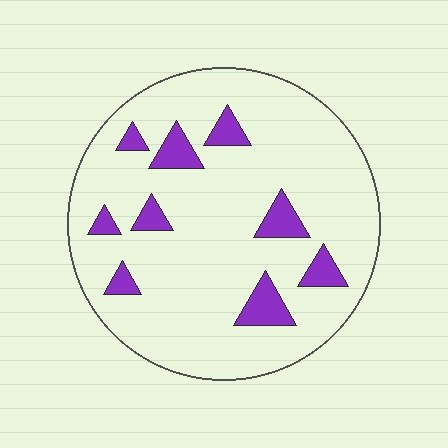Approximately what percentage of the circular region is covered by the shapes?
Approximately 10%.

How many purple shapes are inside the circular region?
9.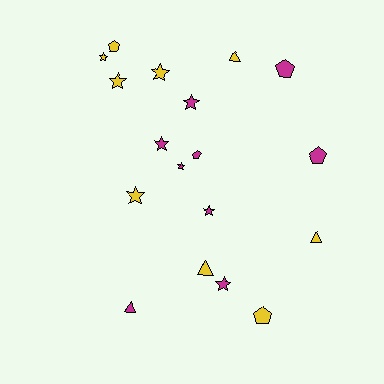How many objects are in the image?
There are 18 objects.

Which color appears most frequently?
Magenta, with 9 objects.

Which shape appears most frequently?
Star, with 9 objects.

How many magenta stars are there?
There are 5 magenta stars.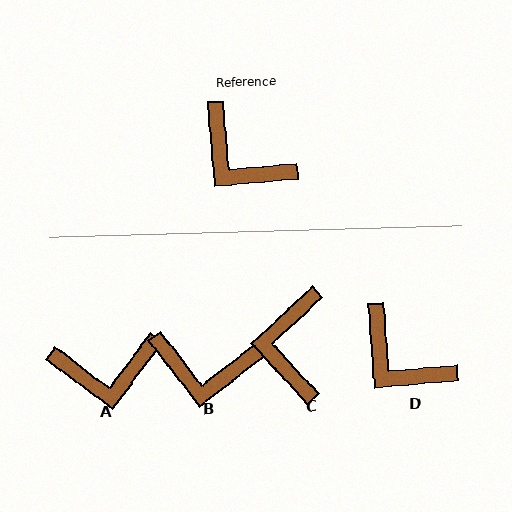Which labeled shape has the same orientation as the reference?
D.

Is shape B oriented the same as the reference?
No, it is off by about 33 degrees.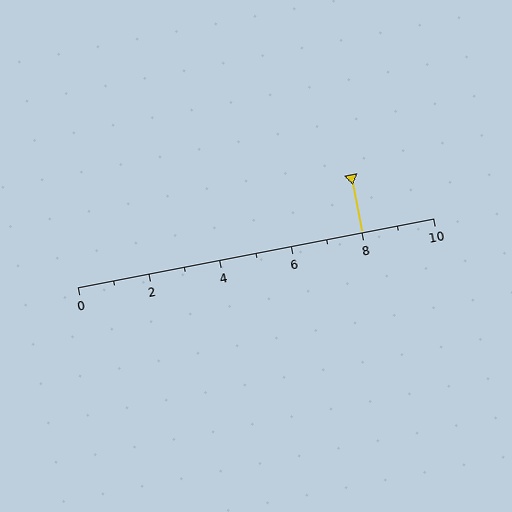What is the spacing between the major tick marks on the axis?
The major ticks are spaced 2 apart.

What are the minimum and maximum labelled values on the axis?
The axis runs from 0 to 10.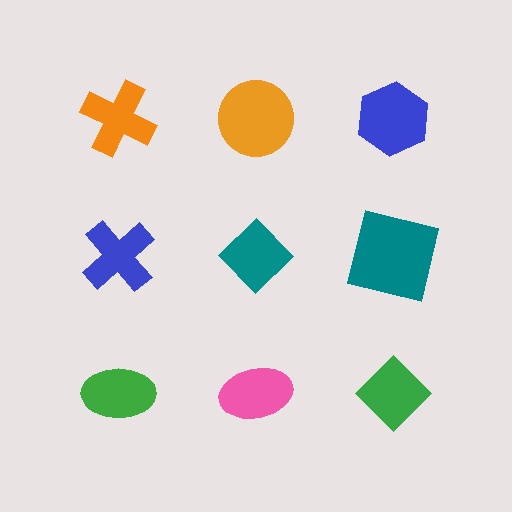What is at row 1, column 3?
A blue hexagon.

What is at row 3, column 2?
A pink ellipse.